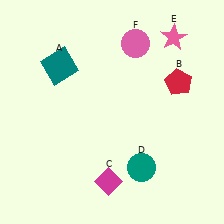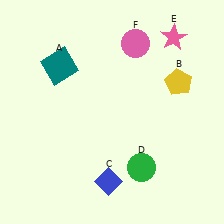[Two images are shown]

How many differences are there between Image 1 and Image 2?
There are 3 differences between the two images.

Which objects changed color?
B changed from red to yellow. C changed from magenta to blue. D changed from teal to green.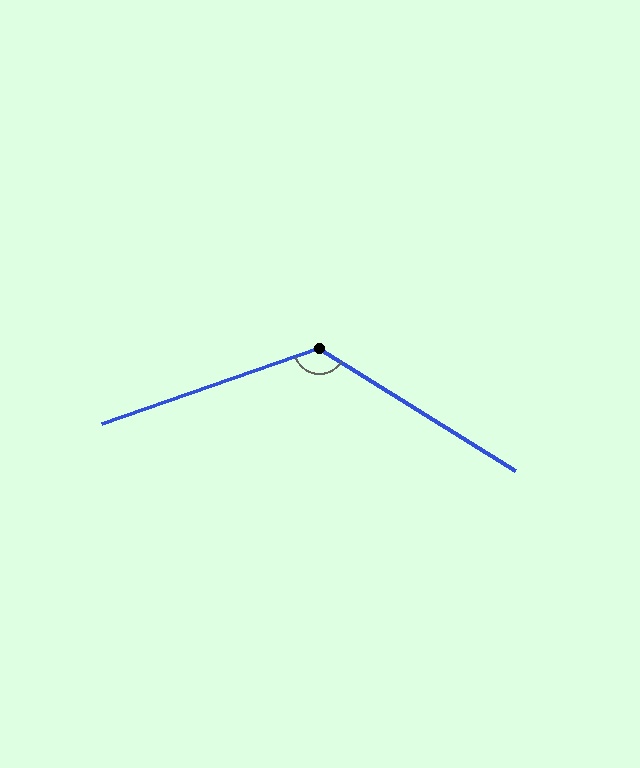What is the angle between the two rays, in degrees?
Approximately 129 degrees.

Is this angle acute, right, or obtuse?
It is obtuse.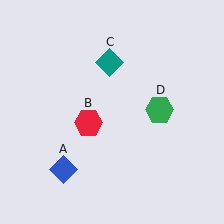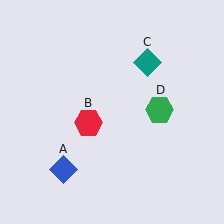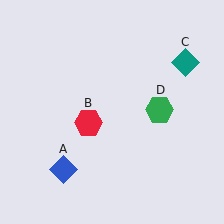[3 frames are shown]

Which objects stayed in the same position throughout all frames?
Blue diamond (object A) and red hexagon (object B) and green hexagon (object D) remained stationary.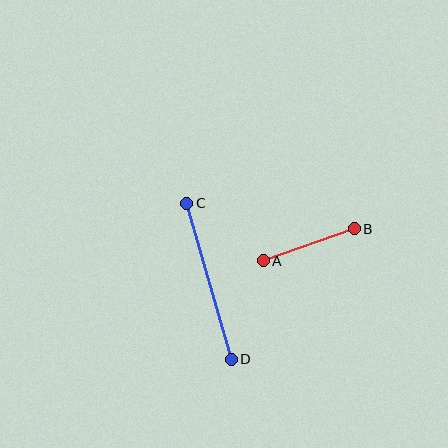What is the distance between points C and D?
The distance is approximately 162 pixels.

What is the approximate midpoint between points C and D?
The midpoint is at approximately (209, 281) pixels.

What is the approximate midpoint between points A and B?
The midpoint is at approximately (309, 245) pixels.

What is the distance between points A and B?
The distance is approximately 96 pixels.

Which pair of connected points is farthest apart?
Points C and D are farthest apart.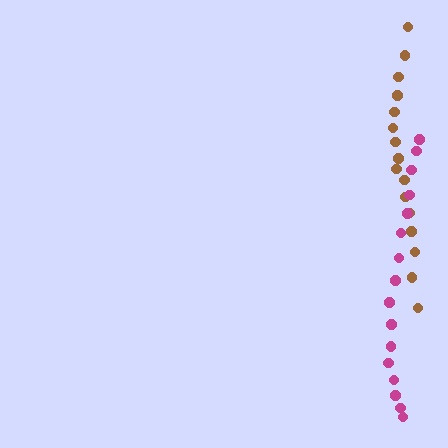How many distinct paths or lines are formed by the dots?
There are 2 distinct paths.